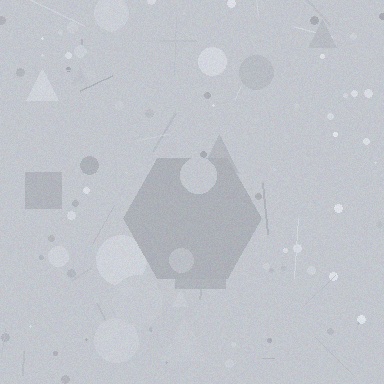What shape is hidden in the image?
A hexagon is hidden in the image.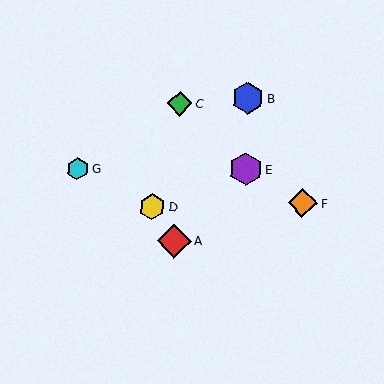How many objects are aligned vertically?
2 objects (B, E) are aligned vertically.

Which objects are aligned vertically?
Objects B, E are aligned vertically.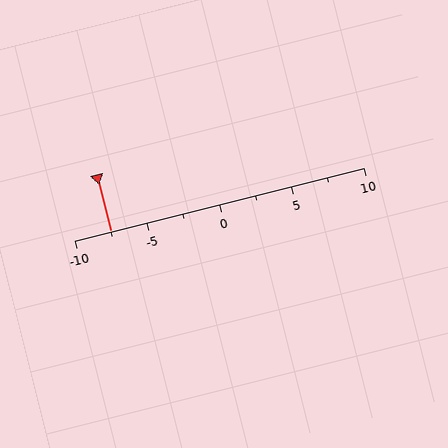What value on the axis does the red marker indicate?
The marker indicates approximately -7.5.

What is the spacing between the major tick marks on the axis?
The major ticks are spaced 5 apart.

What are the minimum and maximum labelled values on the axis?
The axis runs from -10 to 10.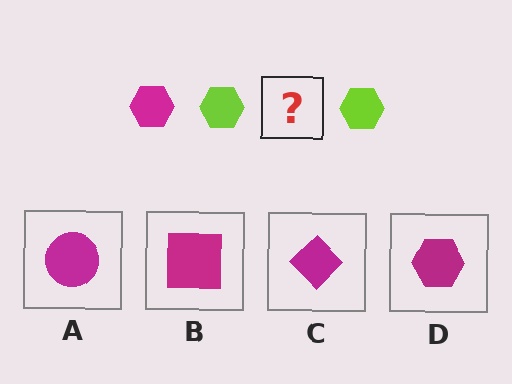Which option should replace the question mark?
Option D.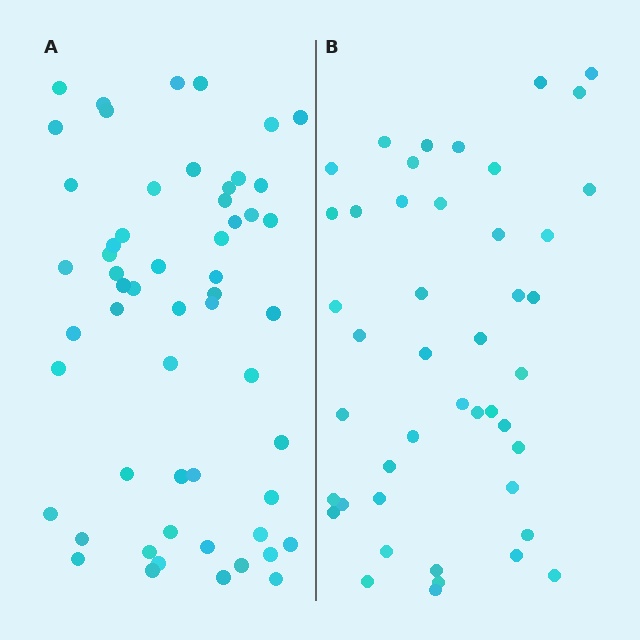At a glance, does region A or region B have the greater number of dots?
Region A (the left region) has more dots.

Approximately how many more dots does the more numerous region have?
Region A has roughly 12 or so more dots than region B.